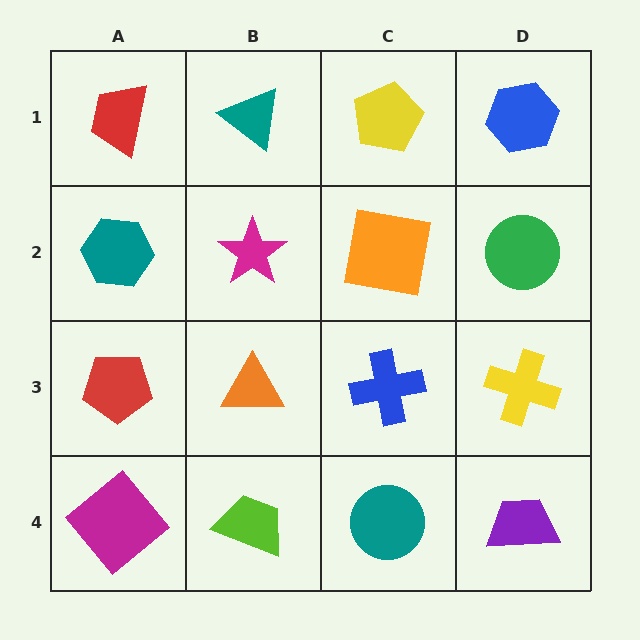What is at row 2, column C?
An orange square.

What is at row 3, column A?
A red pentagon.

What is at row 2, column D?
A green circle.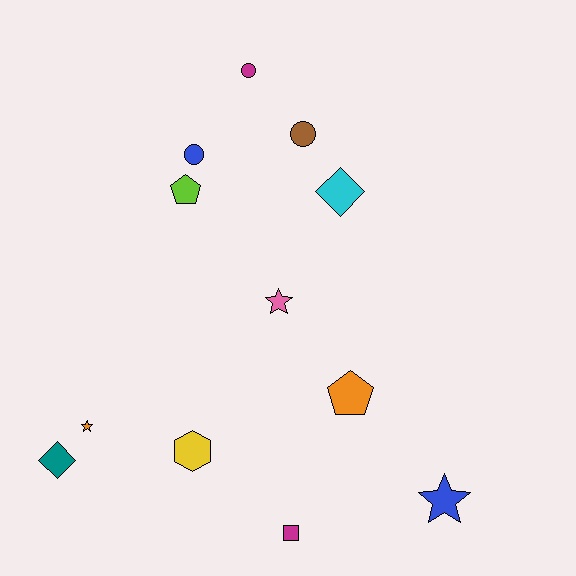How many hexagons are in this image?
There is 1 hexagon.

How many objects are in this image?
There are 12 objects.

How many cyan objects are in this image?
There is 1 cyan object.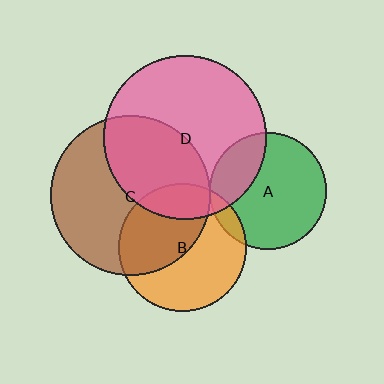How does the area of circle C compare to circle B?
Approximately 1.6 times.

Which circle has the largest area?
Circle D (pink).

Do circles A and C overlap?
Yes.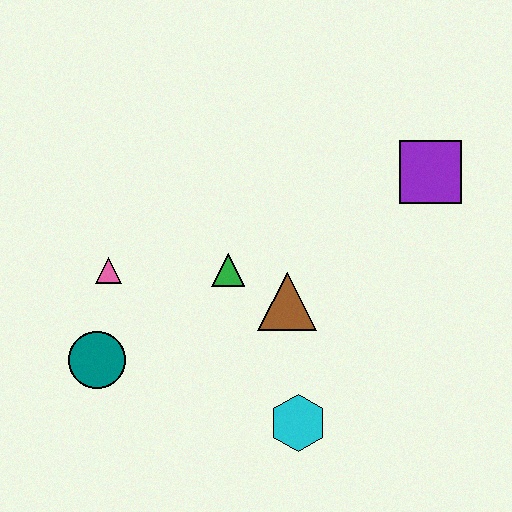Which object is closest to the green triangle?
The brown triangle is closest to the green triangle.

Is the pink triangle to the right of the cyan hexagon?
No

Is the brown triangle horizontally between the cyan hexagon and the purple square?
No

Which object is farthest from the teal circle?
The purple square is farthest from the teal circle.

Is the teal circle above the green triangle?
No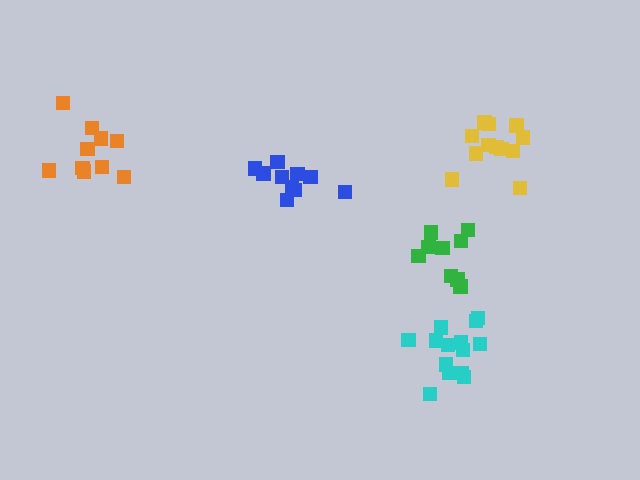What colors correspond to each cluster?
The clusters are colored: blue, orange, cyan, green, yellow.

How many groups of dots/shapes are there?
There are 5 groups.